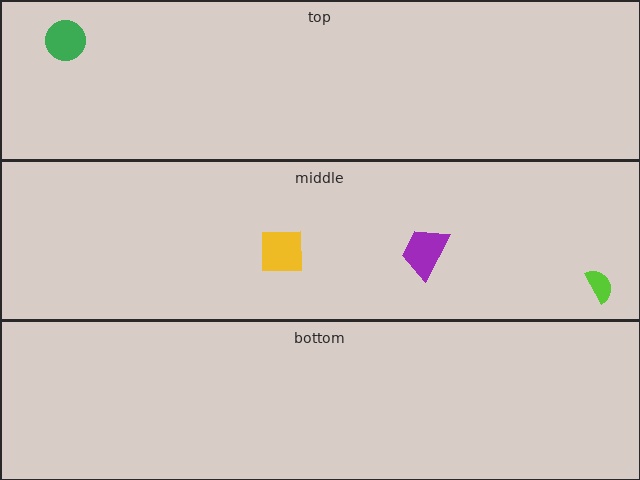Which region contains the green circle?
The top region.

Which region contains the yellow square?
The middle region.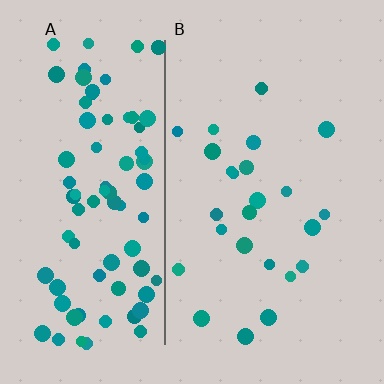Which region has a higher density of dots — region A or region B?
A (the left).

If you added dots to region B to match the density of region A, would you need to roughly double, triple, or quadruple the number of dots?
Approximately quadruple.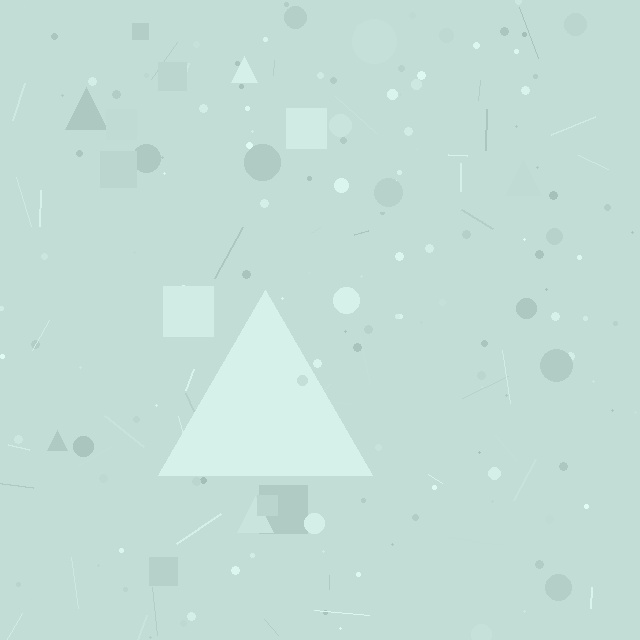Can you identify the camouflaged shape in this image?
The camouflaged shape is a triangle.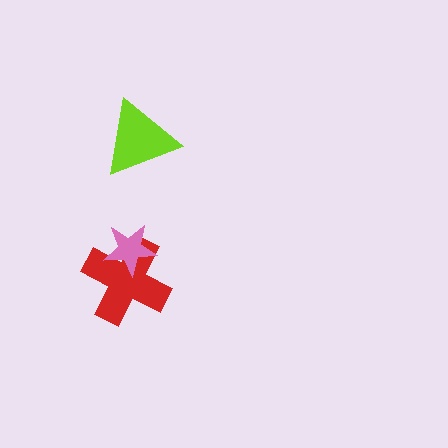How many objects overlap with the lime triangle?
0 objects overlap with the lime triangle.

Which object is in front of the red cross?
The pink star is in front of the red cross.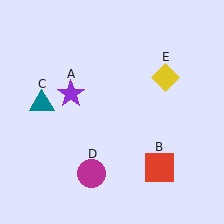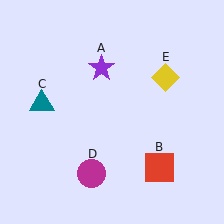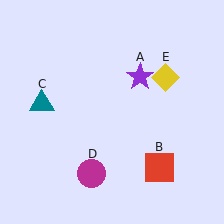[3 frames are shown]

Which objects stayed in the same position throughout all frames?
Red square (object B) and teal triangle (object C) and magenta circle (object D) and yellow diamond (object E) remained stationary.